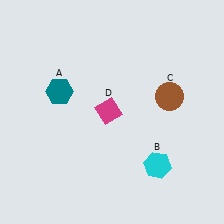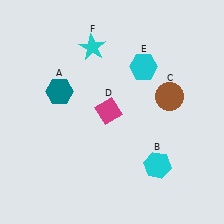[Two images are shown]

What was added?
A cyan hexagon (E), a cyan star (F) were added in Image 2.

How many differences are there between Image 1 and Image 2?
There are 2 differences between the two images.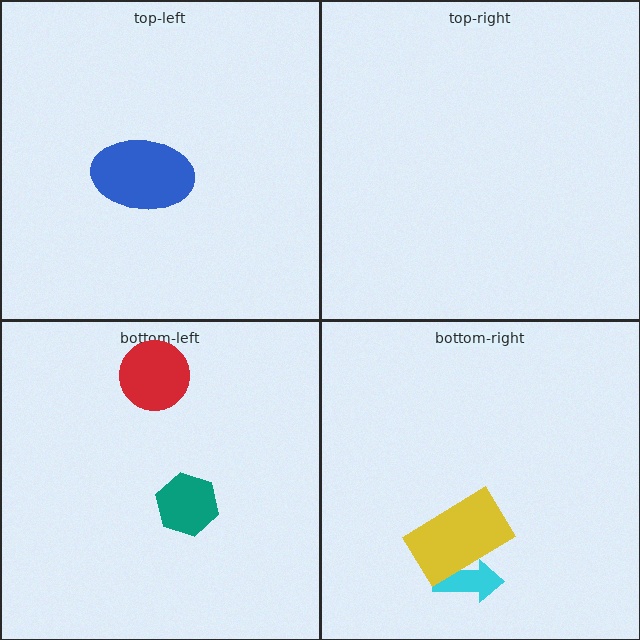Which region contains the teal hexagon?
The bottom-left region.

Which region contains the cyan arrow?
The bottom-right region.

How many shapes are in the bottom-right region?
2.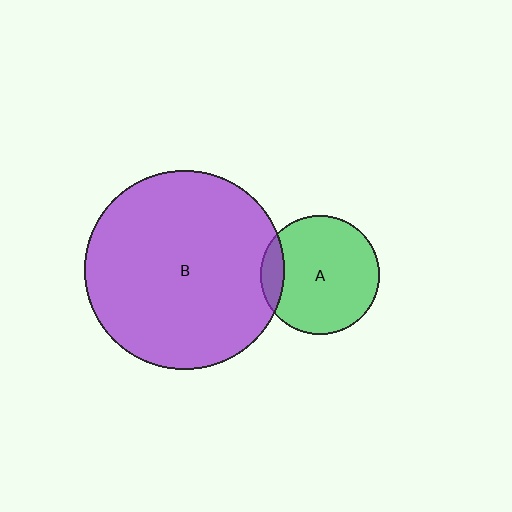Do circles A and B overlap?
Yes.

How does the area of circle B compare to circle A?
Approximately 2.8 times.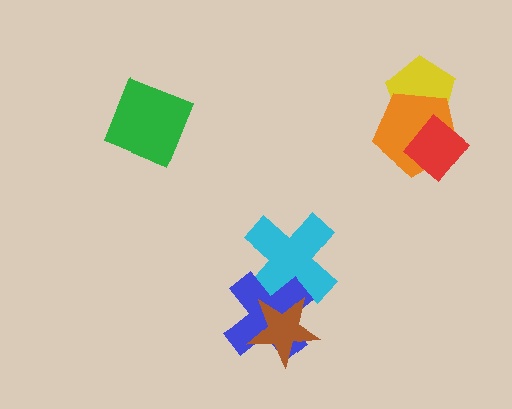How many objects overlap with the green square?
0 objects overlap with the green square.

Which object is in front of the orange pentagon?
The red diamond is in front of the orange pentagon.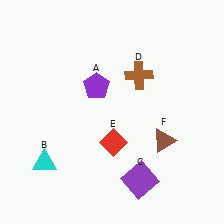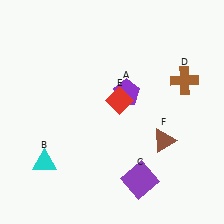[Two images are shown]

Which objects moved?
The objects that moved are: the purple pentagon (A), the brown cross (D), the red diamond (E).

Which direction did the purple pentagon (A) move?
The purple pentagon (A) moved right.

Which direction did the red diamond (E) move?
The red diamond (E) moved up.